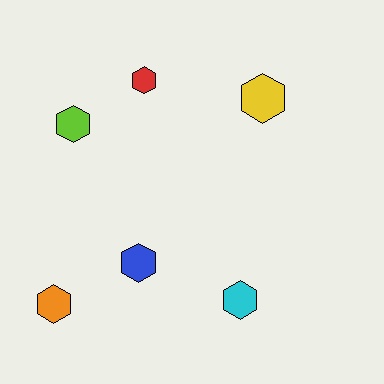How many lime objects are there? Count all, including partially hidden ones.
There is 1 lime object.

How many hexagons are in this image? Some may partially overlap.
There are 6 hexagons.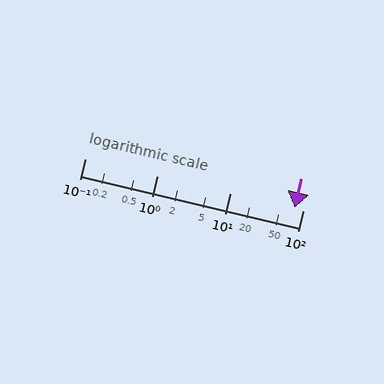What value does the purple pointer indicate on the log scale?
The pointer indicates approximately 78.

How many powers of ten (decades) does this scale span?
The scale spans 3 decades, from 0.1 to 100.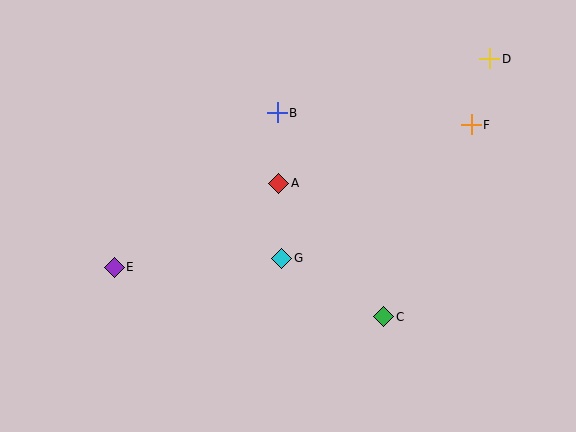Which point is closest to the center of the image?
Point A at (279, 183) is closest to the center.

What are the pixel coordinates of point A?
Point A is at (279, 183).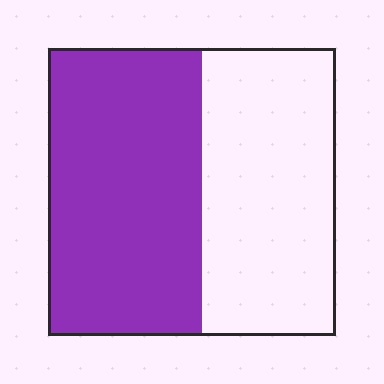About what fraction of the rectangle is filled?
About one half (1/2).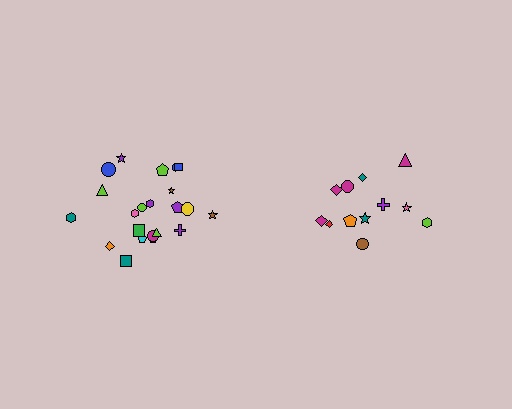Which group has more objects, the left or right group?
The left group.